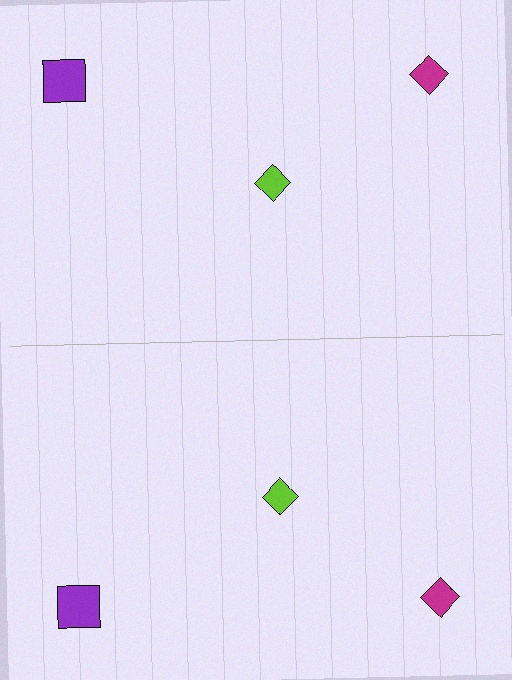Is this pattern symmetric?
Yes, this pattern has bilateral (reflection) symmetry.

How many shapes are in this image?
There are 6 shapes in this image.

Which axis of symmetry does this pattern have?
The pattern has a horizontal axis of symmetry running through the center of the image.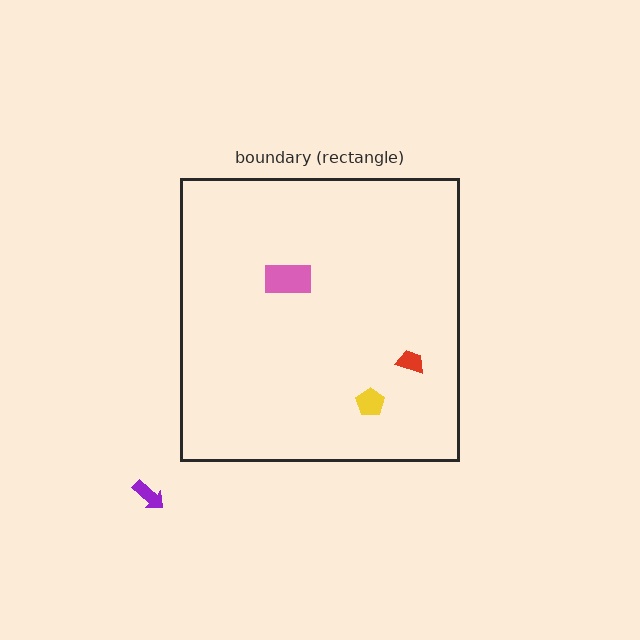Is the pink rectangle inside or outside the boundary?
Inside.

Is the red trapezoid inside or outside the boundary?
Inside.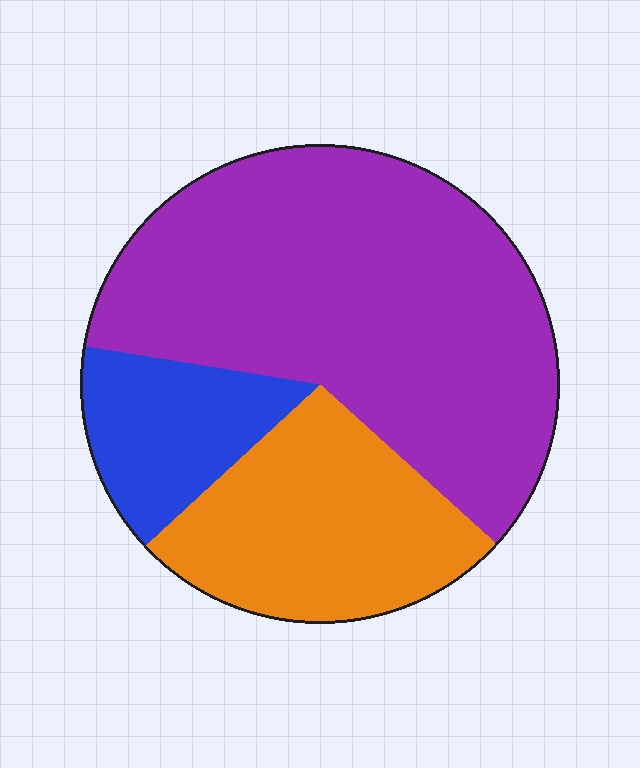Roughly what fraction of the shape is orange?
Orange covers around 25% of the shape.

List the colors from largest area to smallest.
From largest to smallest: purple, orange, blue.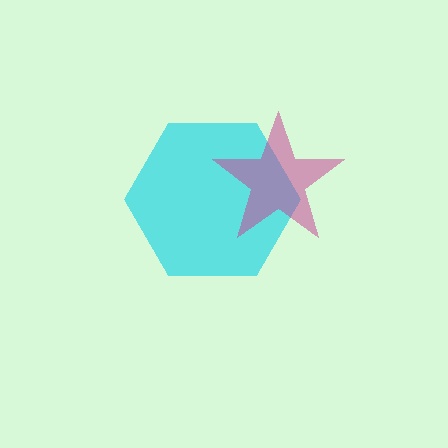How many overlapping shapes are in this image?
There are 2 overlapping shapes in the image.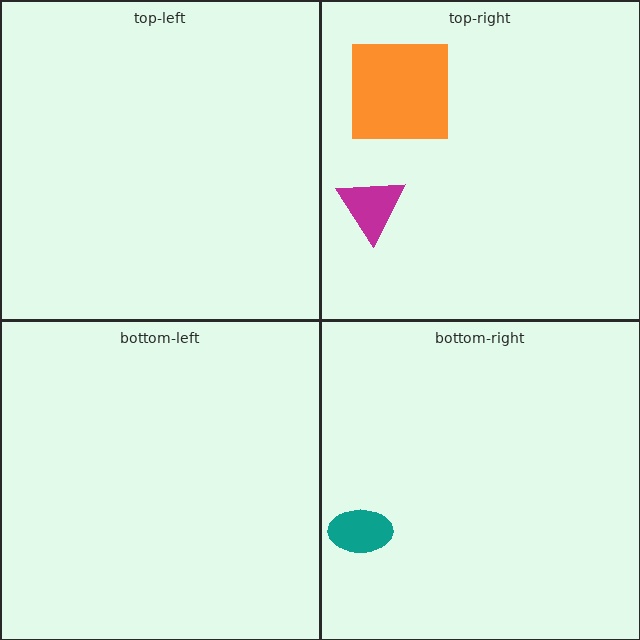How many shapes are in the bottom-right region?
1.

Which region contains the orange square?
The top-right region.